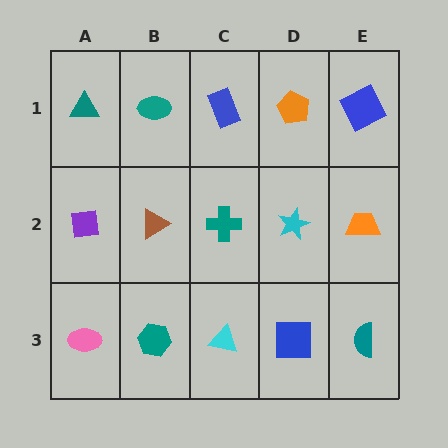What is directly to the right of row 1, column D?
A blue square.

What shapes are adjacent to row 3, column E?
An orange trapezoid (row 2, column E), a blue square (row 3, column D).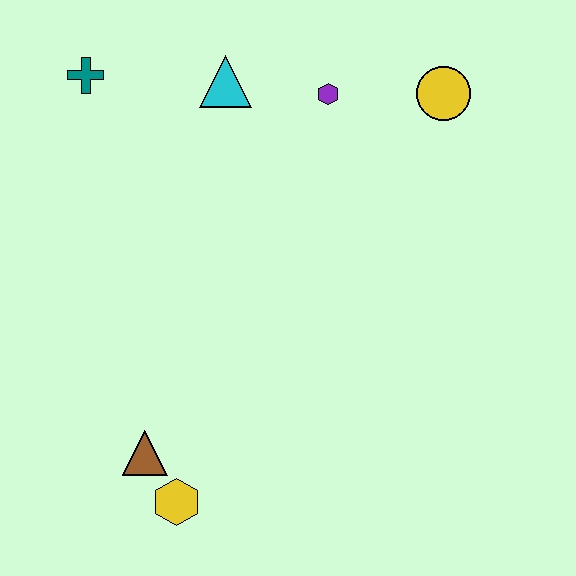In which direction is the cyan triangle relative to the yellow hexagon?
The cyan triangle is above the yellow hexagon.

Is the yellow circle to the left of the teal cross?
No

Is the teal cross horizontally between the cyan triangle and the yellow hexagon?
No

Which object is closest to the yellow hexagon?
The brown triangle is closest to the yellow hexagon.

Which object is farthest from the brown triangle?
The yellow circle is farthest from the brown triangle.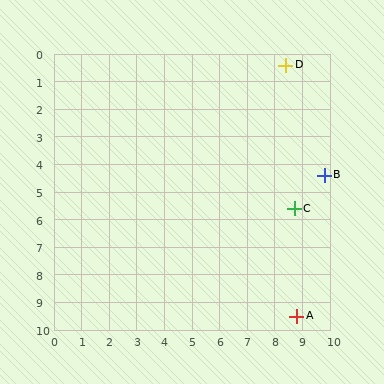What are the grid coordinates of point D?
Point D is at approximately (8.4, 0.4).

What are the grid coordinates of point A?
Point A is at approximately (8.8, 9.5).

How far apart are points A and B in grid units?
Points A and B are about 5.2 grid units apart.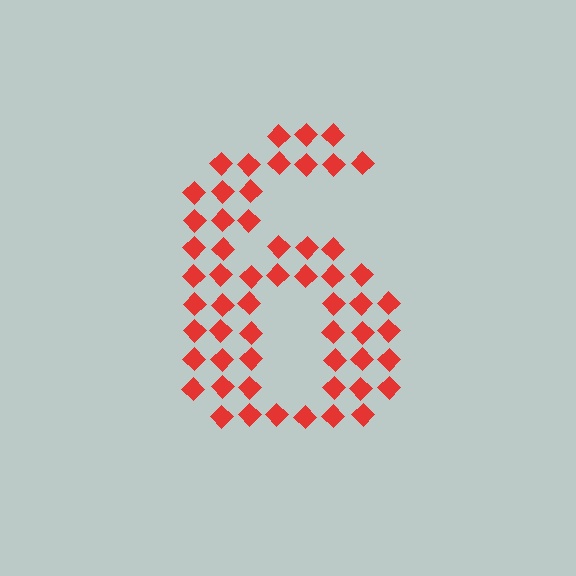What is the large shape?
The large shape is the digit 6.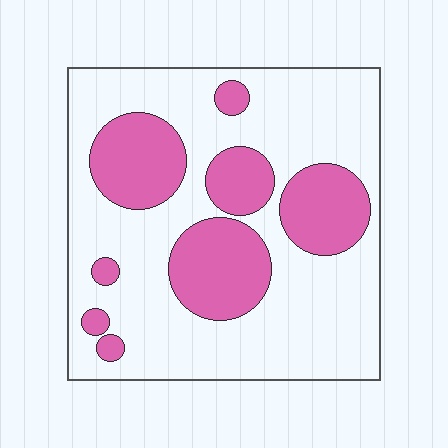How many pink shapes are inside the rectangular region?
8.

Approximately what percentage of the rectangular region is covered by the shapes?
Approximately 30%.